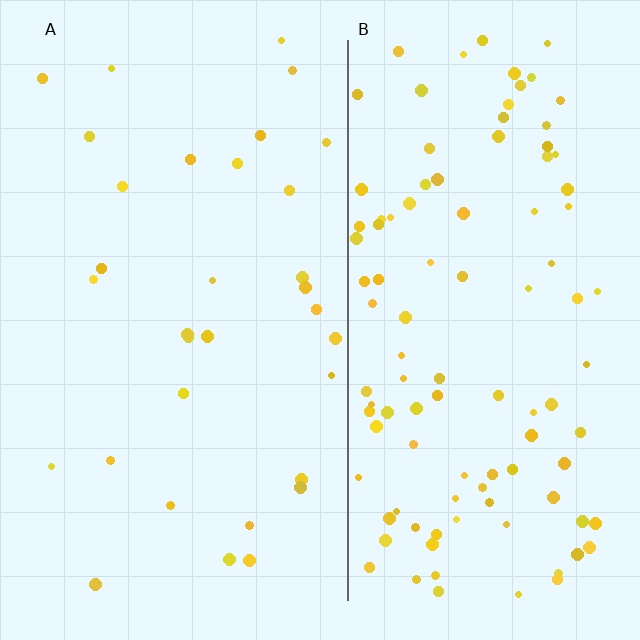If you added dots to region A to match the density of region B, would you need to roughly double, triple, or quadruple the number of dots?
Approximately triple.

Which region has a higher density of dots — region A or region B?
B (the right).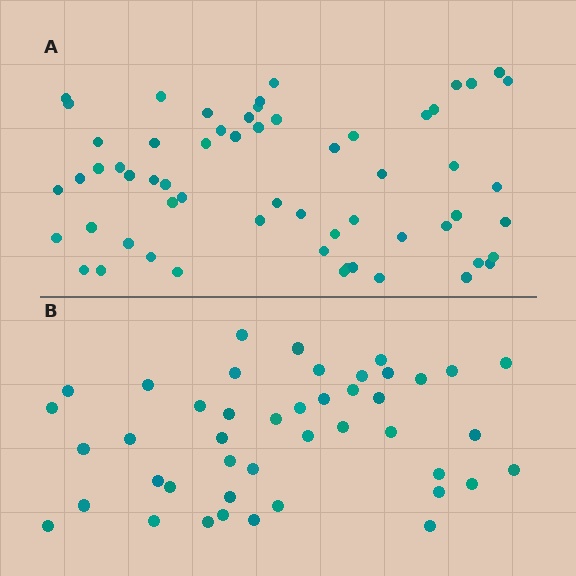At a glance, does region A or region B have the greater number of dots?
Region A (the top region) has more dots.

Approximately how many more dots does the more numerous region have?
Region A has approximately 15 more dots than region B.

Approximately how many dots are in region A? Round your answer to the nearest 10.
About 60 dots.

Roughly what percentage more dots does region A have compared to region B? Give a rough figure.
About 35% more.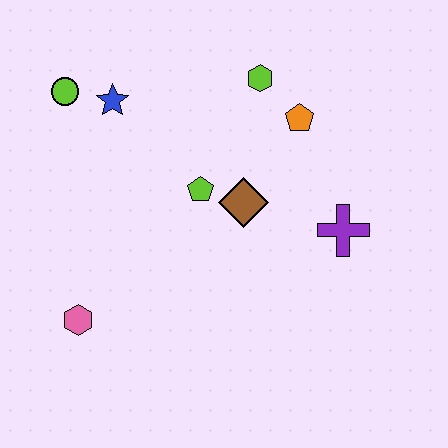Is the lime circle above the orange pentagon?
Yes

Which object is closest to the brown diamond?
The lime pentagon is closest to the brown diamond.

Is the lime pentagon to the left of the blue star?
No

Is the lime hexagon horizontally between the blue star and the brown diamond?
No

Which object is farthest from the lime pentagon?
The pink hexagon is farthest from the lime pentagon.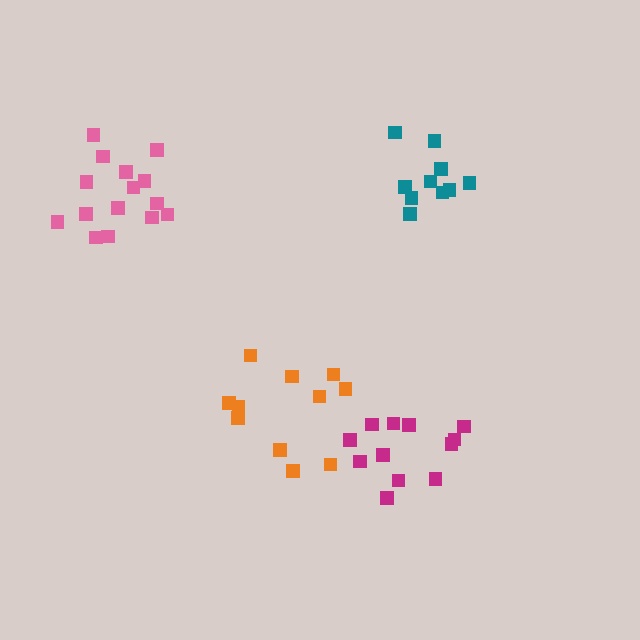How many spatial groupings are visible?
There are 4 spatial groupings.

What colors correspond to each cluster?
The clusters are colored: teal, pink, orange, magenta.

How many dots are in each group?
Group 1: 10 dots, Group 2: 15 dots, Group 3: 11 dots, Group 4: 12 dots (48 total).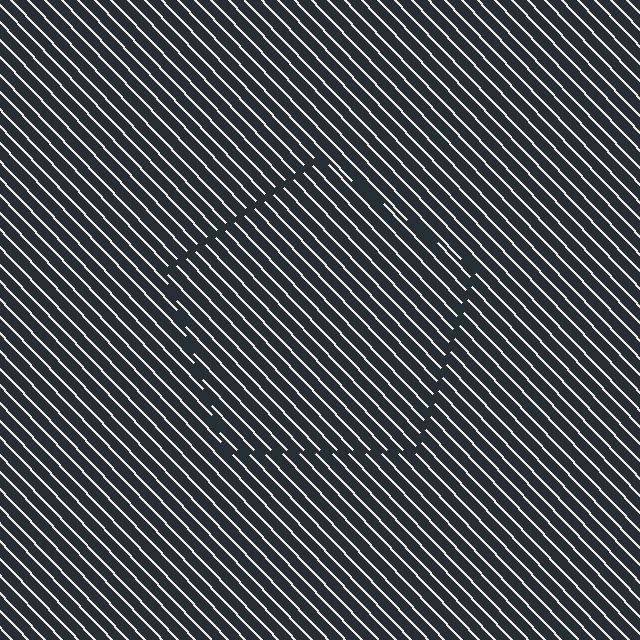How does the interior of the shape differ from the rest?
The interior of the shape contains the same grating, shifted by half a period — the contour is defined by the phase discontinuity where line-ends from the inner and outer gratings abut.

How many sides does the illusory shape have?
5 sides — the line-ends trace a pentagon.